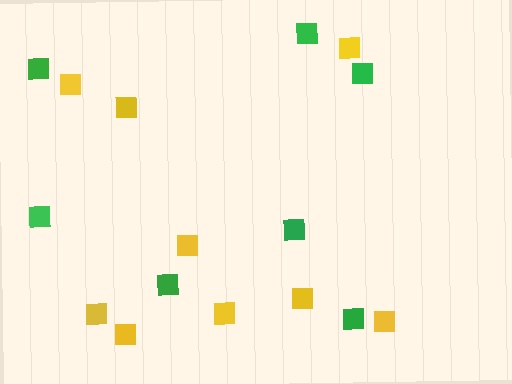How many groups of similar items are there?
There are 2 groups: one group of green squares (7) and one group of yellow squares (9).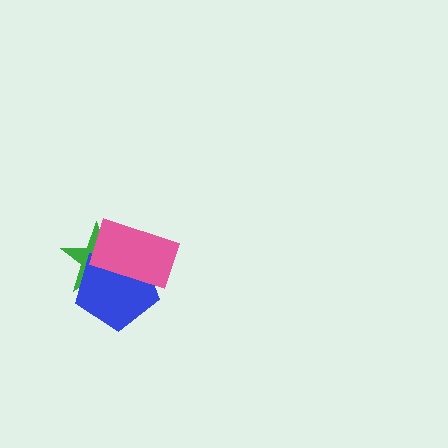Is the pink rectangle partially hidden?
No, no other shape covers it.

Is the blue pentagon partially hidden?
Yes, it is partially covered by another shape.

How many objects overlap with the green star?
2 objects overlap with the green star.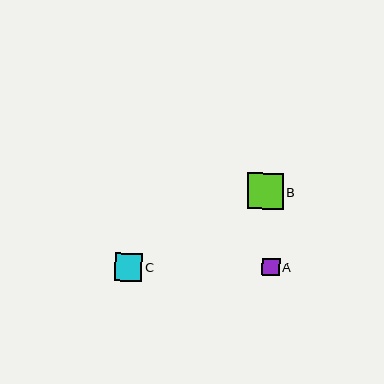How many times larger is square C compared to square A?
Square C is approximately 1.6 times the size of square A.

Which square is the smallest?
Square A is the smallest with a size of approximately 17 pixels.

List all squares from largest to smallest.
From largest to smallest: B, C, A.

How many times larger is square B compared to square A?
Square B is approximately 2.1 times the size of square A.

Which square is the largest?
Square B is the largest with a size of approximately 36 pixels.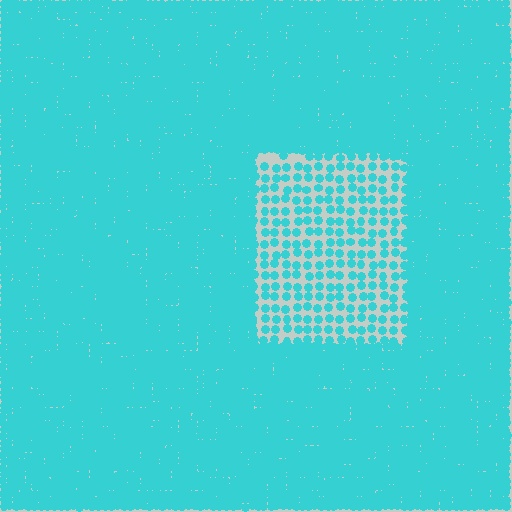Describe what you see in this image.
The image contains small cyan elements arranged at two different densities. A rectangle-shaped region is visible where the elements are less densely packed than the surrounding area.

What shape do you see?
I see a rectangle.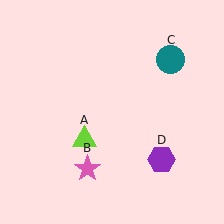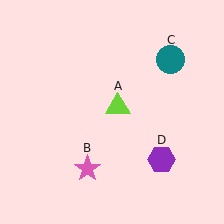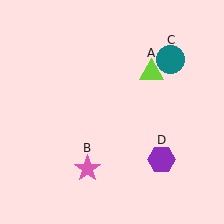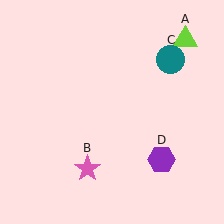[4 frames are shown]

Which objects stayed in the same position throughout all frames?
Pink star (object B) and teal circle (object C) and purple hexagon (object D) remained stationary.